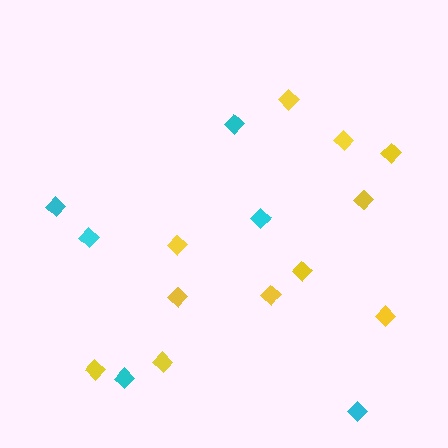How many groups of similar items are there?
There are 2 groups: one group of yellow diamonds (11) and one group of cyan diamonds (6).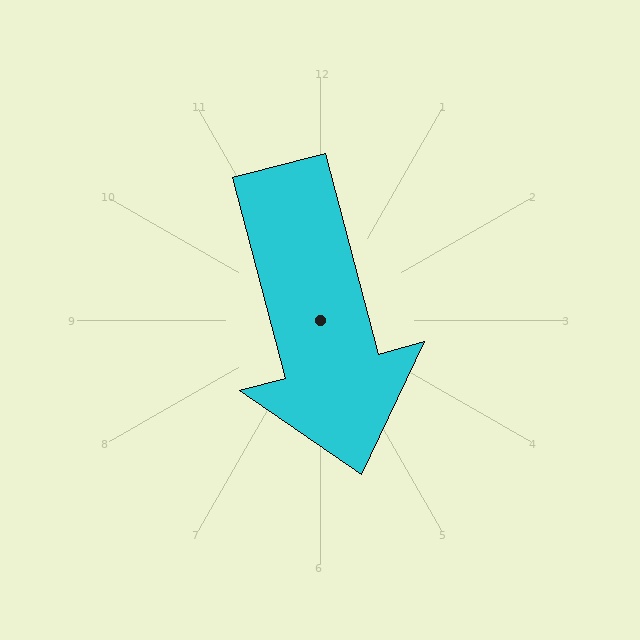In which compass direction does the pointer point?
South.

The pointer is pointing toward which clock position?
Roughly 6 o'clock.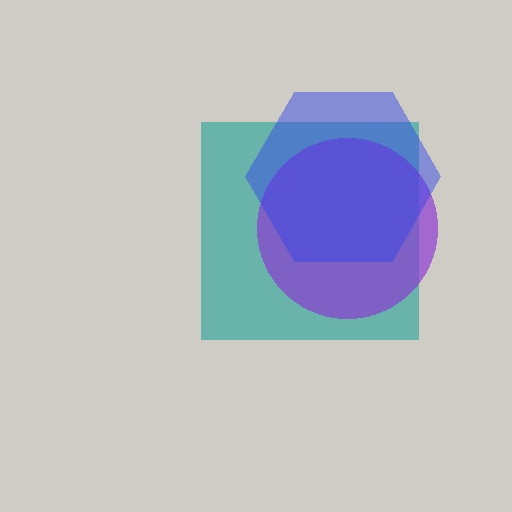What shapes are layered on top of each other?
The layered shapes are: a teal square, a purple circle, a blue hexagon.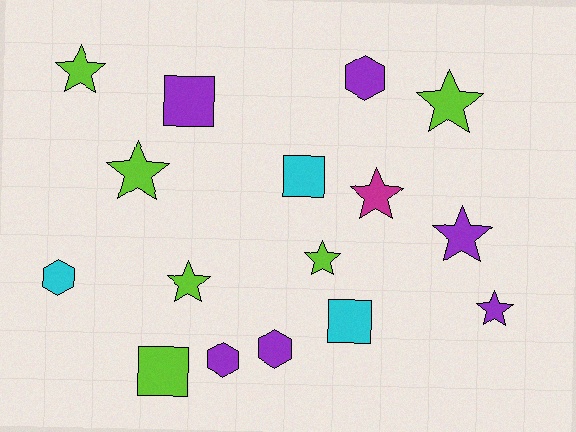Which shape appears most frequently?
Star, with 8 objects.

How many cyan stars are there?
There are no cyan stars.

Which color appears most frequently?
Lime, with 6 objects.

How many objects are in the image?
There are 16 objects.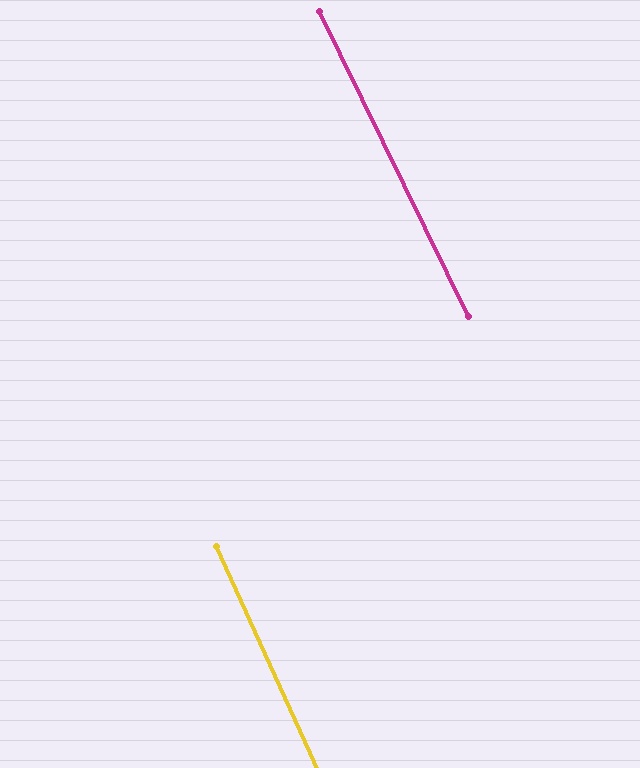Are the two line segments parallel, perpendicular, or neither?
Parallel — their directions differ by only 1.6°.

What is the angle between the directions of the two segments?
Approximately 2 degrees.